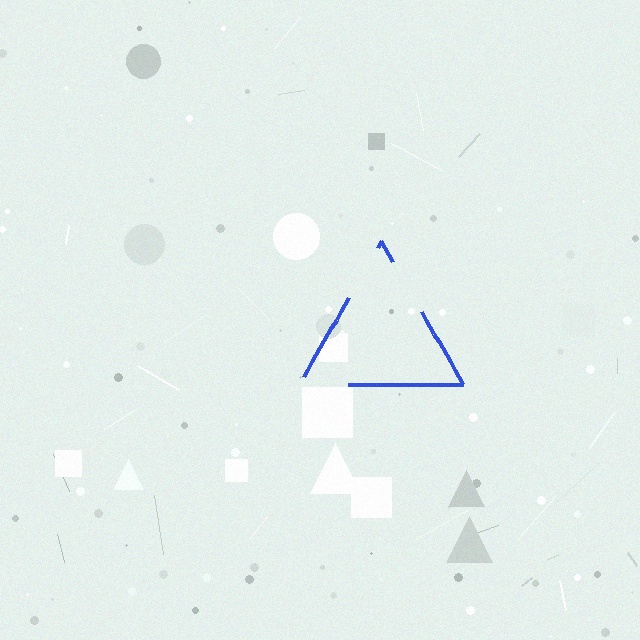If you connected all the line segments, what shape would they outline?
They would outline a triangle.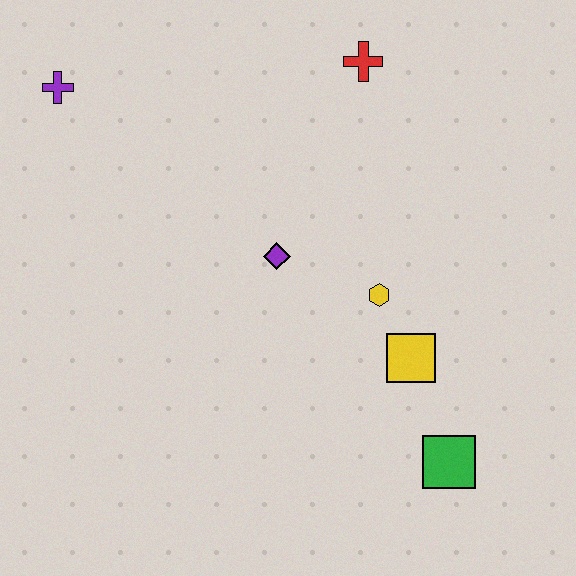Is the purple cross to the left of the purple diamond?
Yes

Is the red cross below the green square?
No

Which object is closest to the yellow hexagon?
The yellow square is closest to the yellow hexagon.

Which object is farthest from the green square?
The purple cross is farthest from the green square.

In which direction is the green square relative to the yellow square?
The green square is below the yellow square.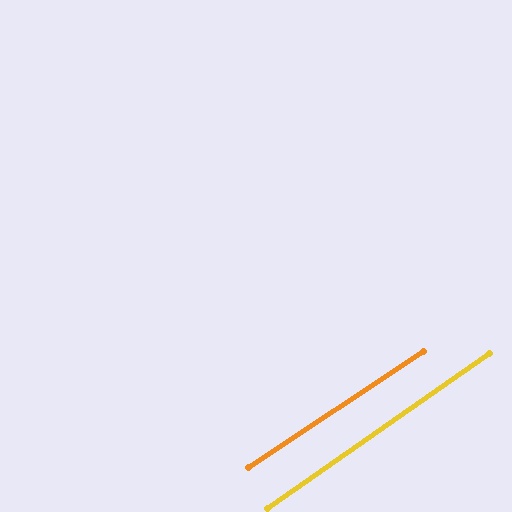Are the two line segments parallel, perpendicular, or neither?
Parallel — their directions differ by only 1.3°.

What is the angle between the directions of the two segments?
Approximately 1 degree.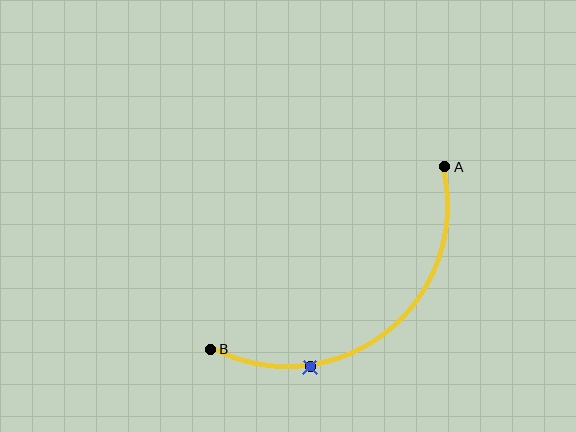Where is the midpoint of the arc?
The arc midpoint is the point on the curve farthest from the straight line joining A and B. It sits below and to the right of that line.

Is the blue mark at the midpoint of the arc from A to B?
No. The blue mark lies on the arc but is closer to endpoint B. The arc midpoint would be at the point on the curve equidistant along the arc from both A and B.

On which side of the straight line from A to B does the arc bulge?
The arc bulges below and to the right of the straight line connecting A and B.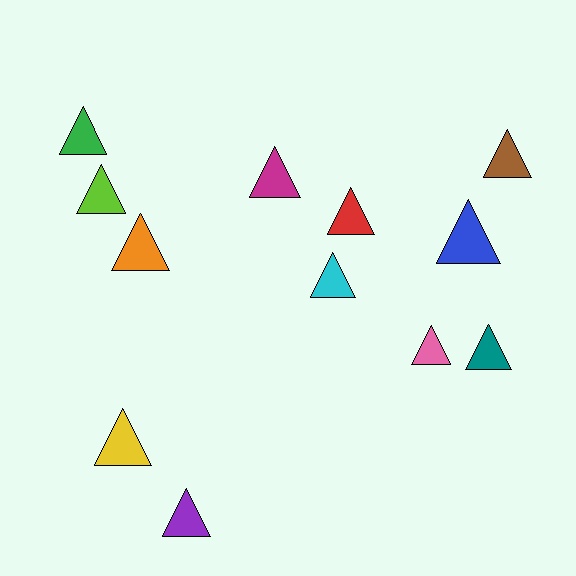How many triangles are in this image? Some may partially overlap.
There are 12 triangles.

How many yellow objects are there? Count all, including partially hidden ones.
There is 1 yellow object.